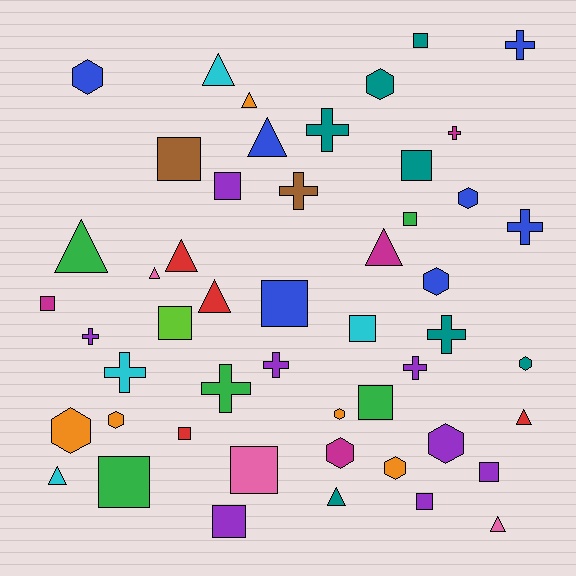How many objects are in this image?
There are 50 objects.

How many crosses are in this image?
There are 11 crosses.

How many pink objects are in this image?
There are 3 pink objects.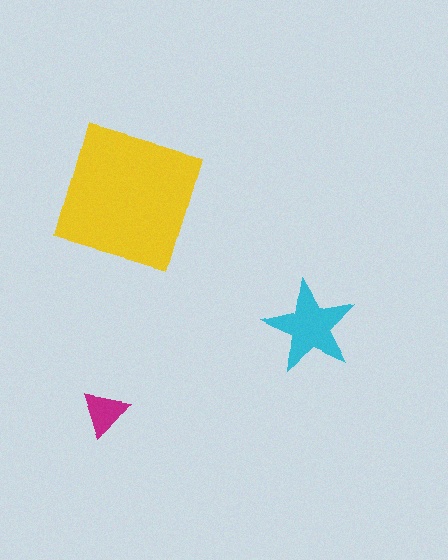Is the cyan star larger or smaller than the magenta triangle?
Larger.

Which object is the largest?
The yellow square.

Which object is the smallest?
The magenta triangle.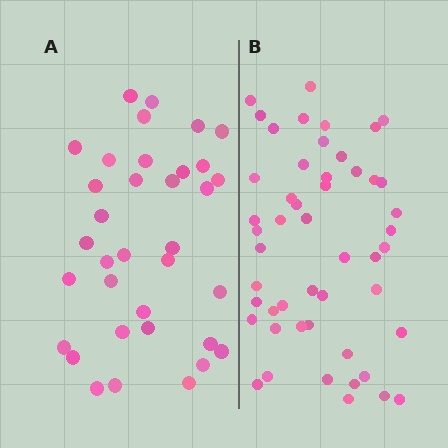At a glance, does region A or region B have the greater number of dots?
Region B (the right region) has more dots.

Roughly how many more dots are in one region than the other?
Region B has approximately 15 more dots than region A.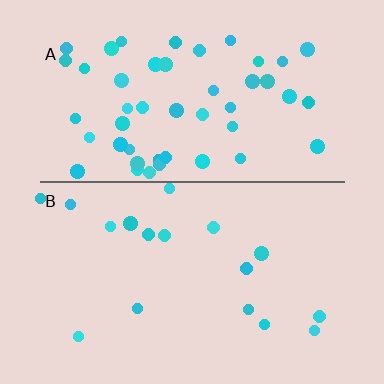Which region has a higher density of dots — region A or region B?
A (the top).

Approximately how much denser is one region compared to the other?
Approximately 2.9× — region A over region B.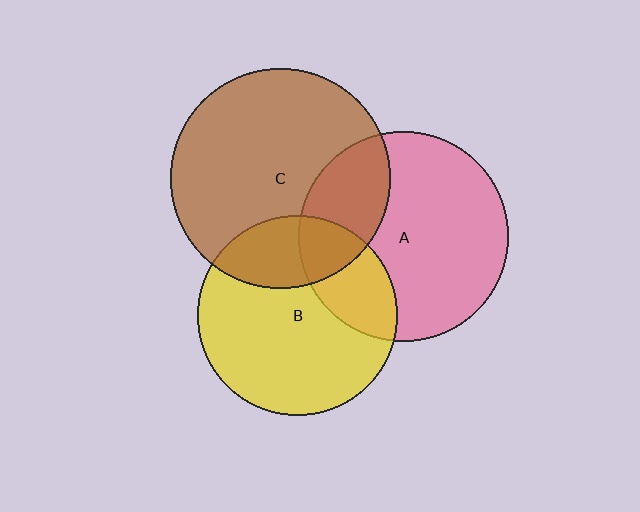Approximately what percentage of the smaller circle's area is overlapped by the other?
Approximately 25%.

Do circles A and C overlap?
Yes.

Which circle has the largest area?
Circle C (brown).